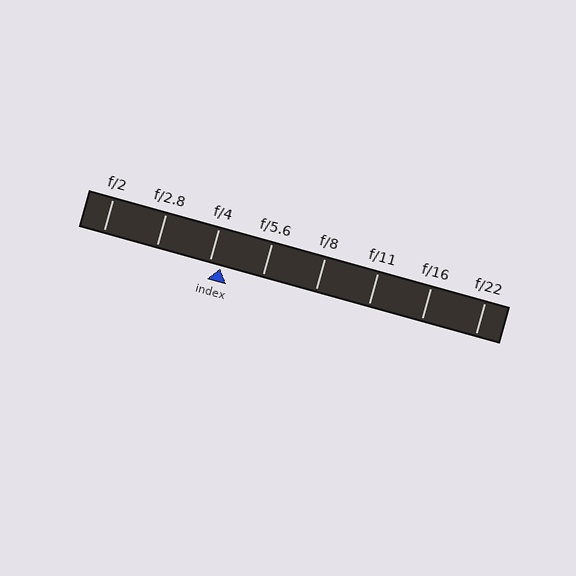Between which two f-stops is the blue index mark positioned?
The index mark is between f/4 and f/5.6.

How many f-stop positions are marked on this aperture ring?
There are 8 f-stop positions marked.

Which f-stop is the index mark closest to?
The index mark is closest to f/4.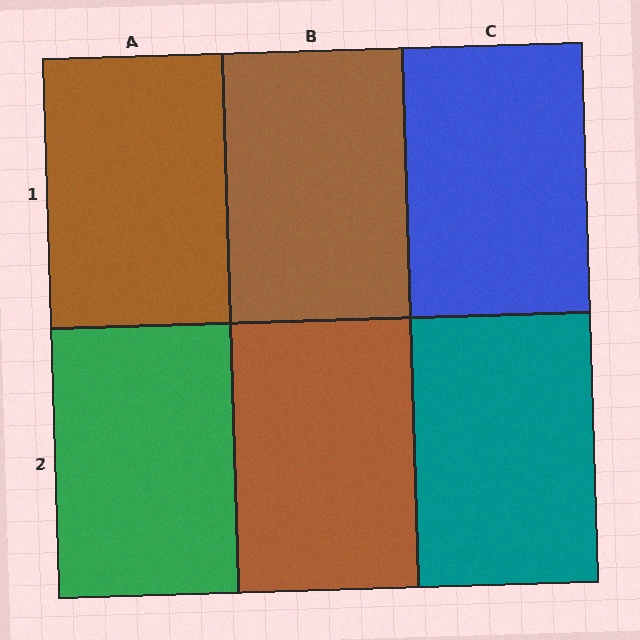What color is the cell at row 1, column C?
Blue.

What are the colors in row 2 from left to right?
Green, brown, teal.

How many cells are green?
1 cell is green.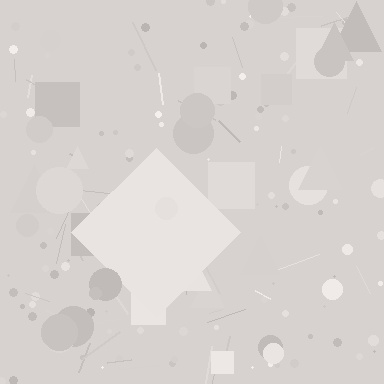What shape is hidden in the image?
A diamond is hidden in the image.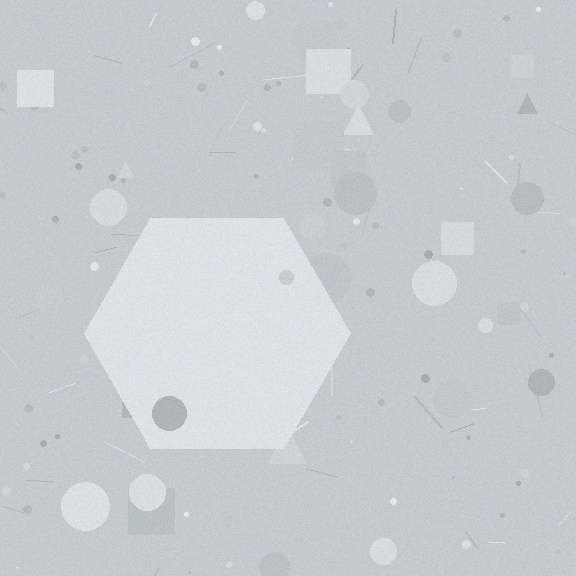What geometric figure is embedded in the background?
A hexagon is embedded in the background.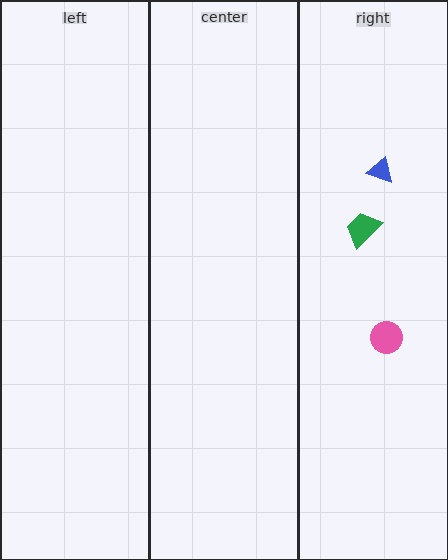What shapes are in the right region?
The blue triangle, the pink circle, the green trapezoid.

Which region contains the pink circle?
The right region.